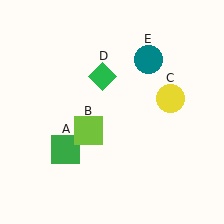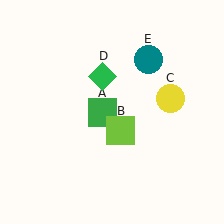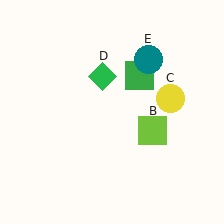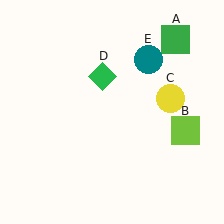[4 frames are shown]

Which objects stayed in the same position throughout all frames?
Yellow circle (object C) and green diamond (object D) and teal circle (object E) remained stationary.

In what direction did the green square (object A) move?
The green square (object A) moved up and to the right.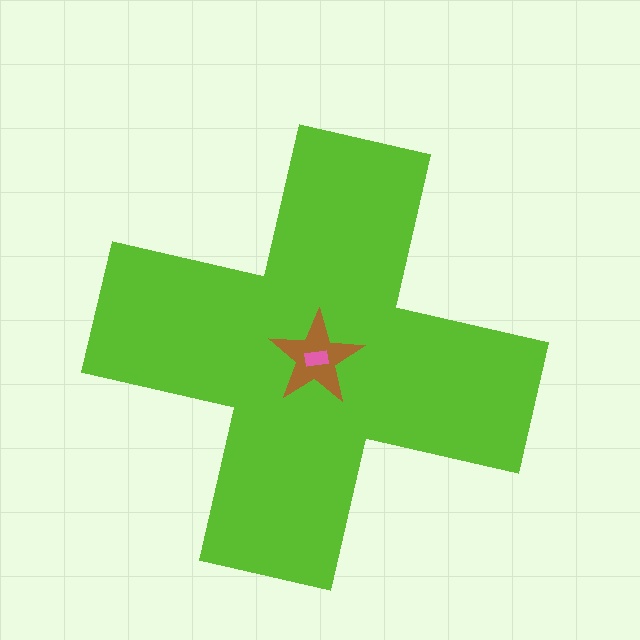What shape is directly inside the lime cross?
The brown star.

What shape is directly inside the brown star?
The pink rectangle.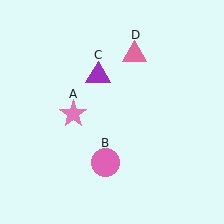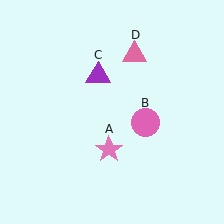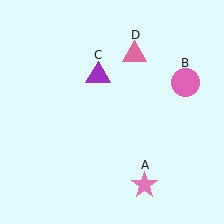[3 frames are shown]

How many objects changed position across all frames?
2 objects changed position: pink star (object A), pink circle (object B).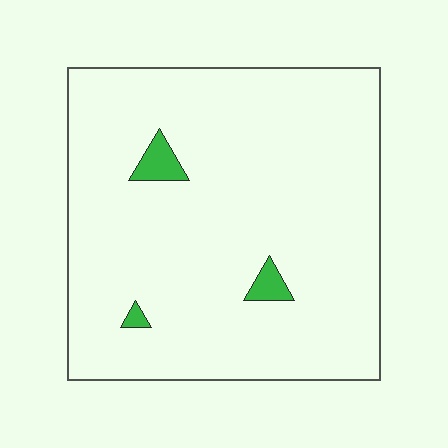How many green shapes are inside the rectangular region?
3.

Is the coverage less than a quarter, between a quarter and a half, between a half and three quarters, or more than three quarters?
Less than a quarter.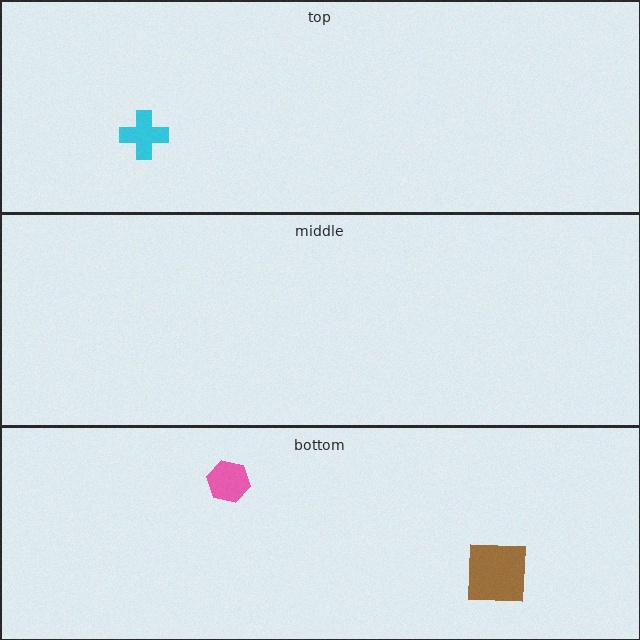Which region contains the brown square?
The bottom region.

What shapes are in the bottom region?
The brown square, the pink hexagon.